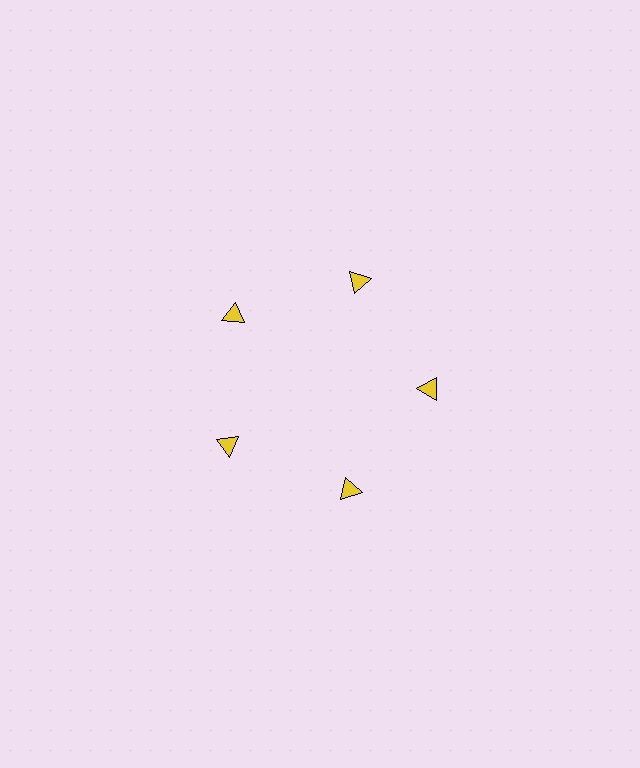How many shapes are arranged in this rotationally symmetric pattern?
There are 5 shapes, arranged in 5 groups of 1.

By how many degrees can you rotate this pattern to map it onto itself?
The pattern maps onto itself every 72 degrees of rotation.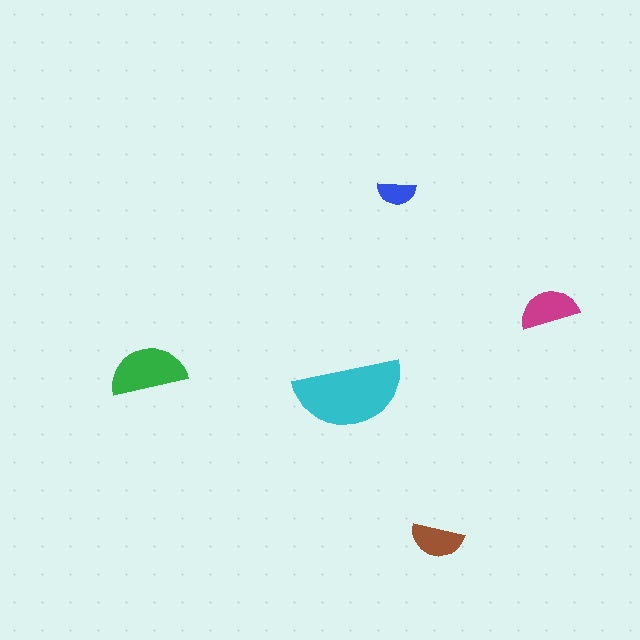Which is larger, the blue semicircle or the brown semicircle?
The brown one.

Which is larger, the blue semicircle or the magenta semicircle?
The magenta one.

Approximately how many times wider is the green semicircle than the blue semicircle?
About 2 times wider.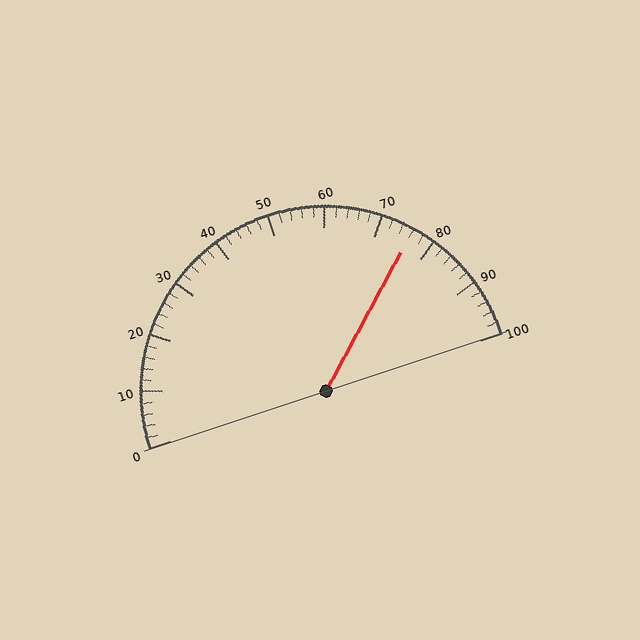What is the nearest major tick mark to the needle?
The nearest major tick mark is 80.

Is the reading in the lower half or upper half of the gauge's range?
The reading is in the upper half of the range (0 to 100).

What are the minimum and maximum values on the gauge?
The gauge ranges from 0 to 100.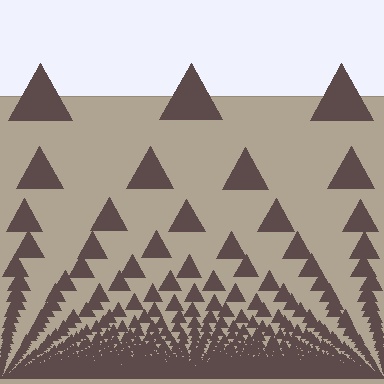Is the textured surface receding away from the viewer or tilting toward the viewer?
The surface appears to tilt toward the viewer. Texture elements get larger and sparser toward the top.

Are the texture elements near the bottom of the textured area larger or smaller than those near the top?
Smaller. The gradient is inverted — elements near the bottom are smaller and denser.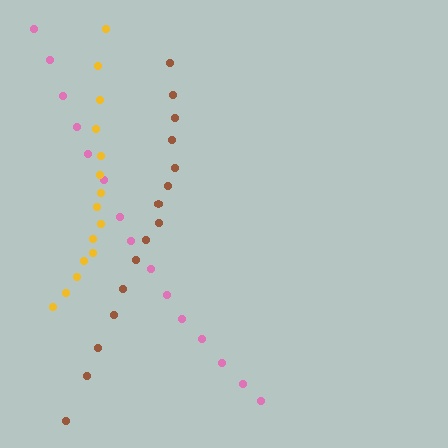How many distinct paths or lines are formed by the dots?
There are 3 distinct paths.